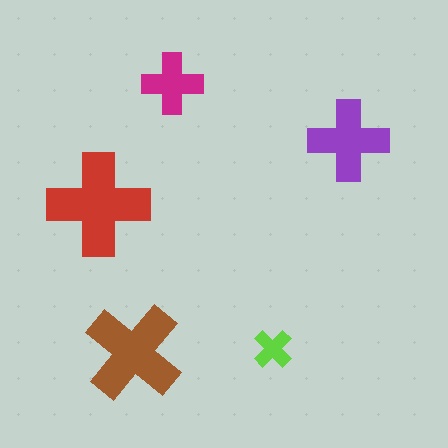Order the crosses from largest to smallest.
the red one, the brown one, the purple one, the magenta one, the lime one.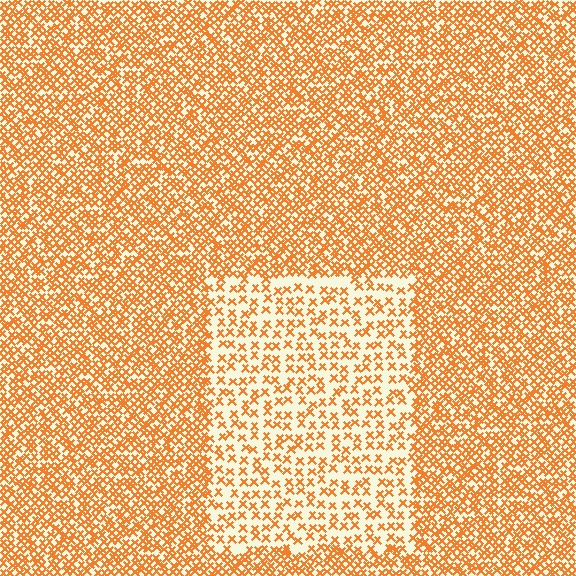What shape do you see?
I see a rectangle.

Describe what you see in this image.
The image contains small orange elements arranged at two different densities. A rectangle-shaped region is visible where the elements are less densely packed than the surrounding area.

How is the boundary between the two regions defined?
The boundary is defined by a change in element density (approximately 2.2x ratio). All elements are the same color, size, and shape.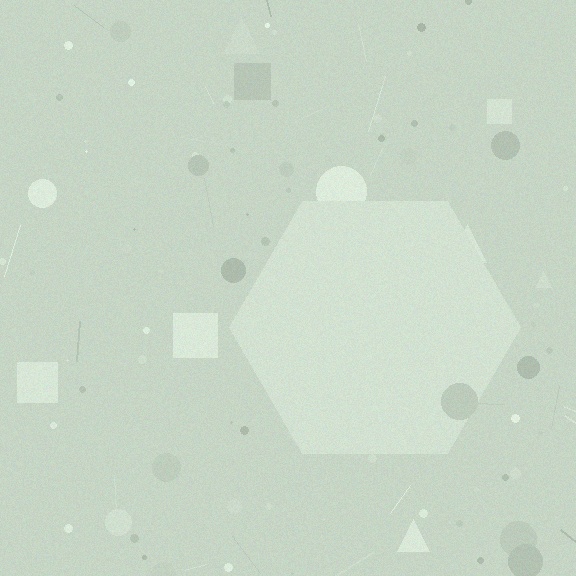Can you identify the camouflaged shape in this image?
The camouflaged shape is a hexagon.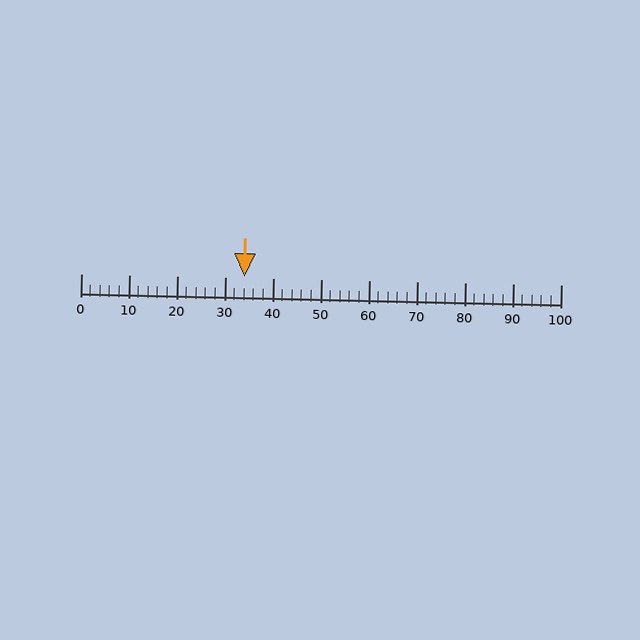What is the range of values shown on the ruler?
The ruler shows values from 0 to 100.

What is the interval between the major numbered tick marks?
The major tick marks are spaced 10 units apart.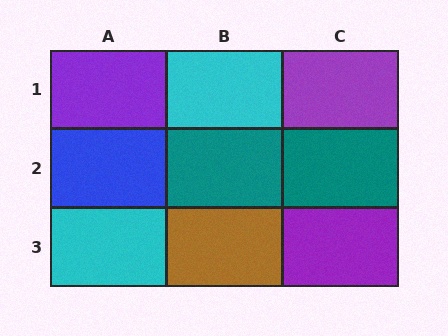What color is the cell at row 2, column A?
Blue.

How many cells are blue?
1 cell is blue.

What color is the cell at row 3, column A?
Cyan.